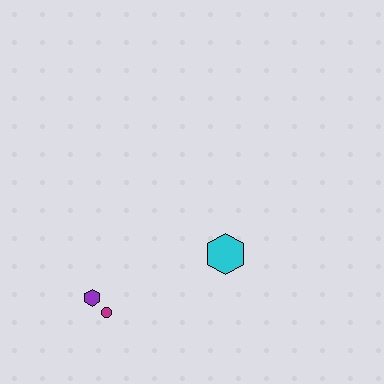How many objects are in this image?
There are 3 objects.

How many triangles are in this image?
There are no triangles.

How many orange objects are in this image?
There are no orange objects.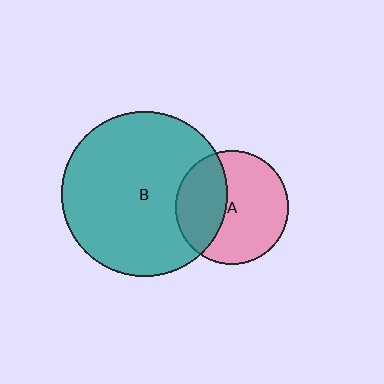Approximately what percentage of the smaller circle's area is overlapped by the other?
Approximately 35%.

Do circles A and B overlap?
Yes.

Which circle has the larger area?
Circle B (teal).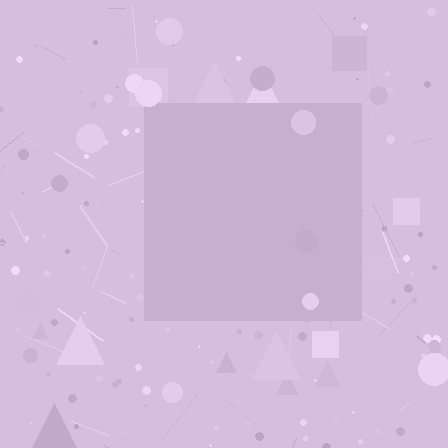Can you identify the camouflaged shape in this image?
The camouflaged shape is a square.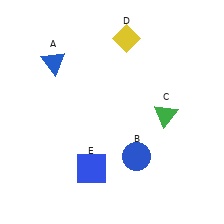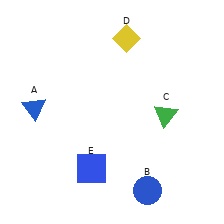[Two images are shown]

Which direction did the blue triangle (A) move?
The blue triangle (A) moved down.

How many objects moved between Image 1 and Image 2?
2 objects moved between the two images.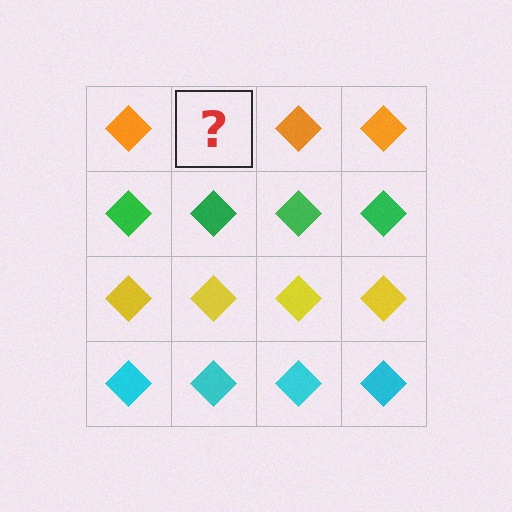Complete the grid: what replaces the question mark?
The question mark should be replaced with an orange diamond.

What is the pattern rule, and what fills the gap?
The rule is that each row has a consistent color. The gap should be filled with an orange diamond.